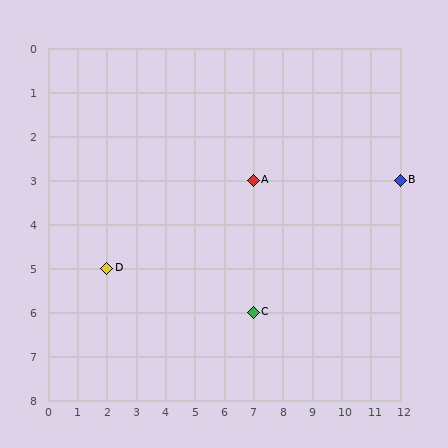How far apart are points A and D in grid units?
Points A and D are 5 columns and 2 rows apart (about 5.4 grid units diagonally).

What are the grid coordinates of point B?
Point B is at grid coordinates (12, 3).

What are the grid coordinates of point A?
Point A is at grid coordinates (7, 3).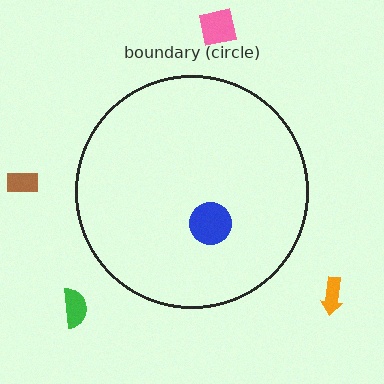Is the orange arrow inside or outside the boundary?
Outside.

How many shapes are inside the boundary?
1 inside, 4 outside.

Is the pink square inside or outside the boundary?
Outside.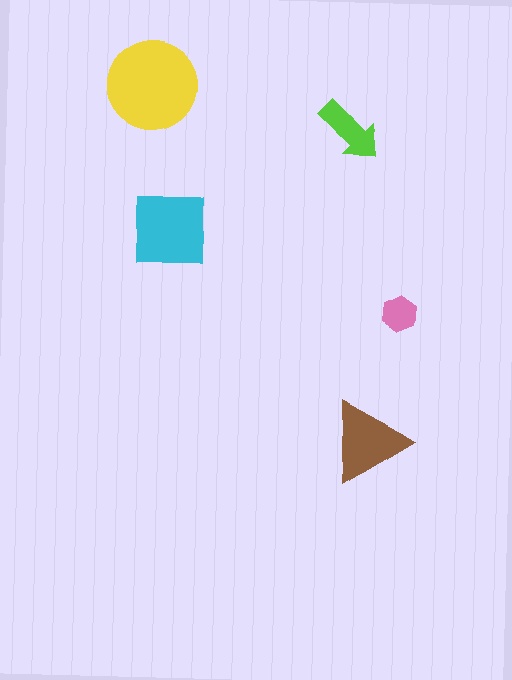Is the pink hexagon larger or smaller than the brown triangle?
Smaller.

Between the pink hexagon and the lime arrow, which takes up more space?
The lime arrow.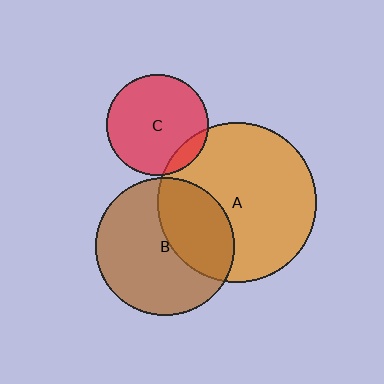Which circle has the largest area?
Circle A (orange).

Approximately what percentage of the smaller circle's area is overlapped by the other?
Approximately 35%.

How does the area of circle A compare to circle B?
Approximately 1.3 times.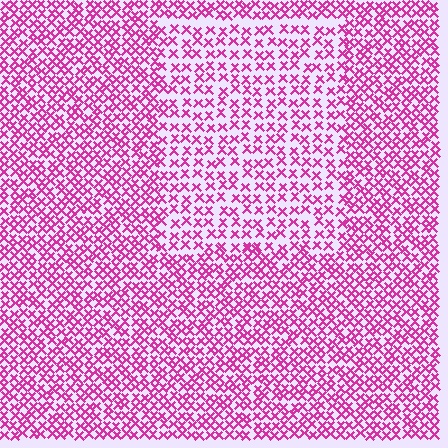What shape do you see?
I see a rectangle.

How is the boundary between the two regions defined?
The boundary is defined by a change in element density (approximately 1.7x ratio). All elements are the same color, size, and shape.